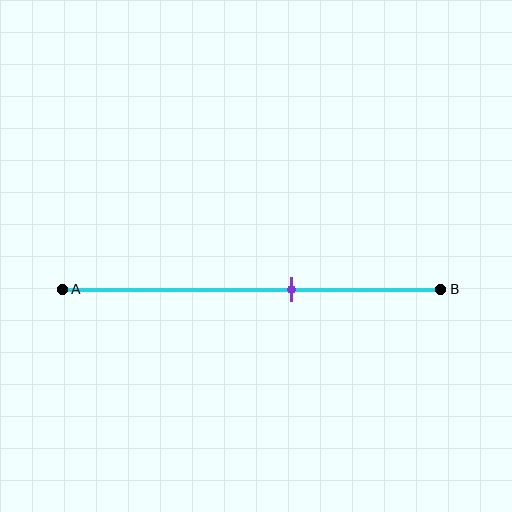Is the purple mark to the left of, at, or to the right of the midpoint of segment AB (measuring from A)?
The purple mark is to the right of the midpoint of segment AB.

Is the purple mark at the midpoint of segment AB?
No, the mark is at about 60% from A, not at the 50% midpoint.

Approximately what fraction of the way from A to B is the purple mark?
The purple mark is approximately 60% of the way from A to B.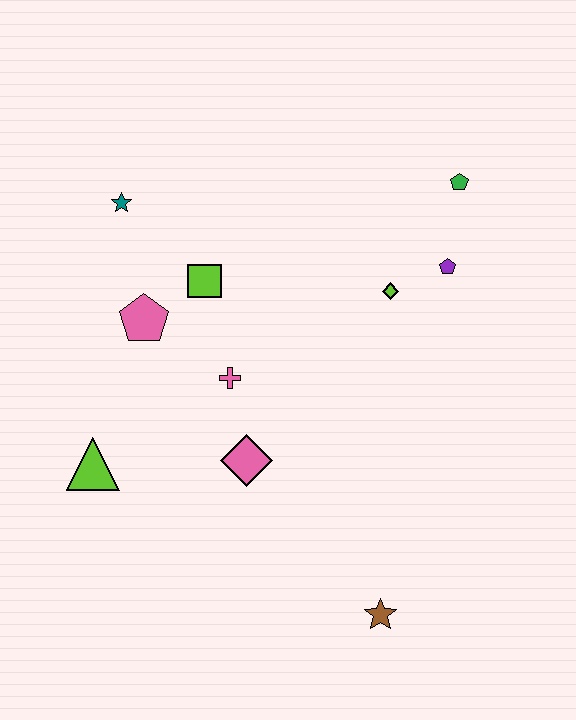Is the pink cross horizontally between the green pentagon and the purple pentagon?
No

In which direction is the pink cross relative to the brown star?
The pink cross is above the brown star.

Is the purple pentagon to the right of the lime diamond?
Yes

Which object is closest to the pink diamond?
The pink cross is closest to the pink diamond.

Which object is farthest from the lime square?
The brown star is farthest from the lime square.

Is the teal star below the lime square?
No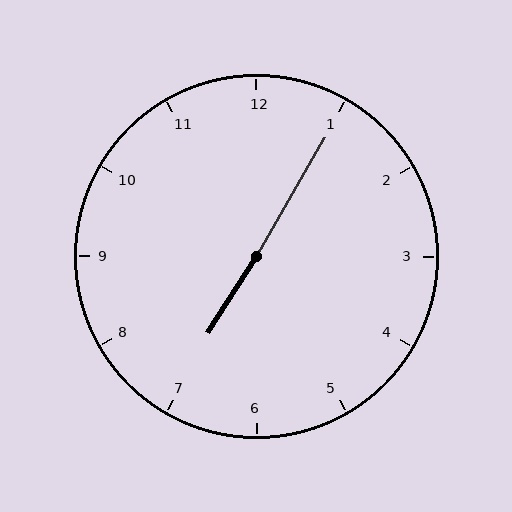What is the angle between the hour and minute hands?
Approximately 178 degrees.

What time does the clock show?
7:05.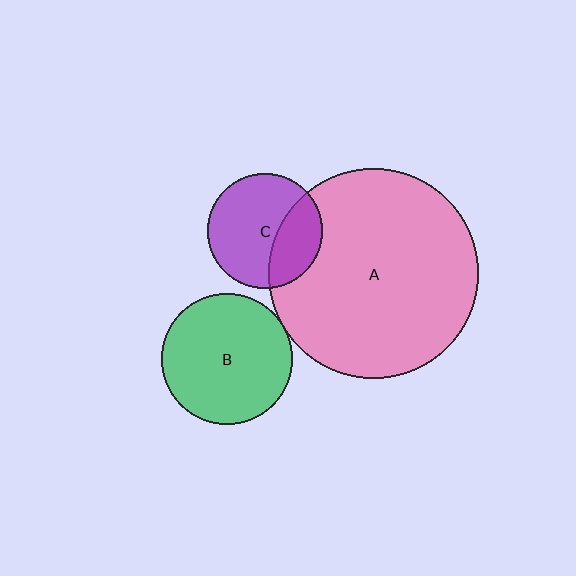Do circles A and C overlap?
Yes.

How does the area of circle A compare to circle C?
Approximately 3.3 times.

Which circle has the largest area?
Circle A (pink).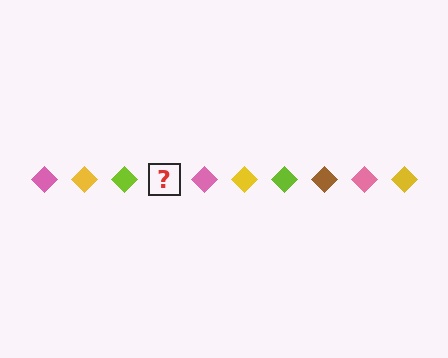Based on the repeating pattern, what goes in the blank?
The blank should be a brown diamond.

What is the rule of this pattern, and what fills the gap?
The rule is that the pattern cycles through pink, yellow, lime, brown diamonds. The gap should be filled with a brown diamond.